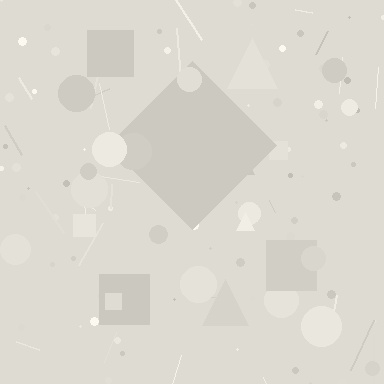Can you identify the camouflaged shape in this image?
The camouflaged shape is a diamond.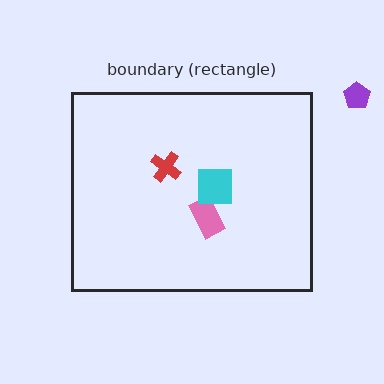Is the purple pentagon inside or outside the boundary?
Outside.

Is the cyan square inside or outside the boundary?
Inside.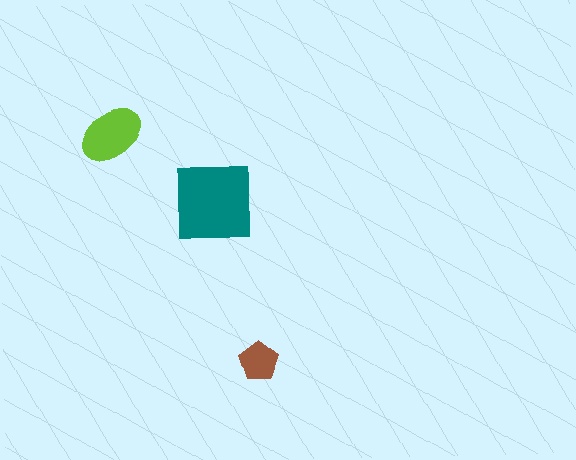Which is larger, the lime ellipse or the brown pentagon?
The lime ellipse.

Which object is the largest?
The teal square.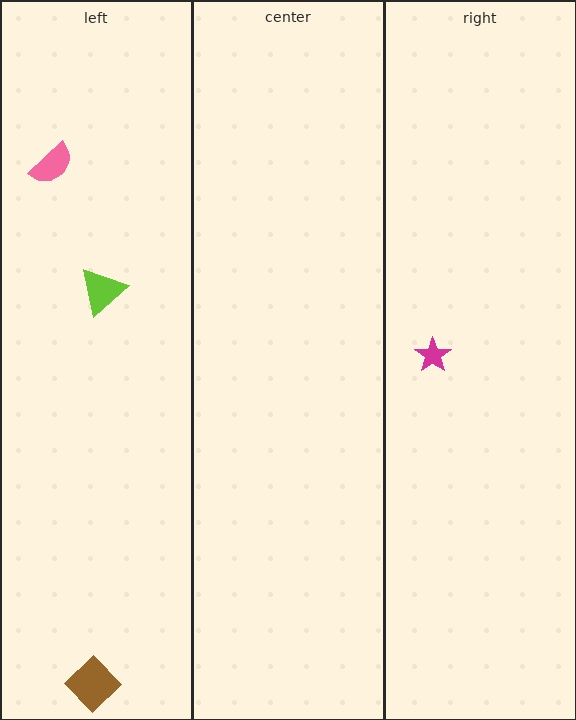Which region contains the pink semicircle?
The left region.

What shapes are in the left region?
The pink semicircle, the lime triangle, the brown diamond.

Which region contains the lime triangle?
The left region.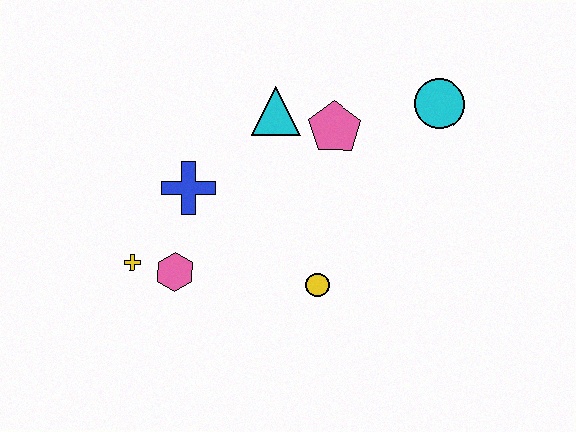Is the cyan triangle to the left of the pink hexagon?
No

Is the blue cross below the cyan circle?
Yes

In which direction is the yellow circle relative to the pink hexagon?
The yellow circle is to the right of the pink hexagon.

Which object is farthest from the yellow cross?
The cyan circle is farthest from the yellow cross.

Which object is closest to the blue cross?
The pink hexagon is closest to the blue cross.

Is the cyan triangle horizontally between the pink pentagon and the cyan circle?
No